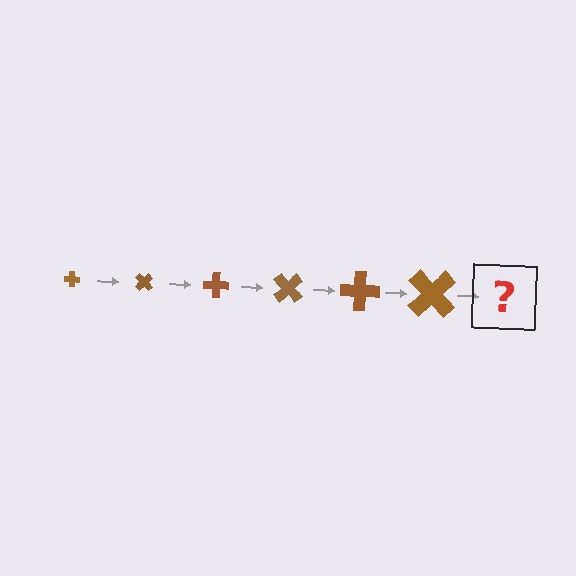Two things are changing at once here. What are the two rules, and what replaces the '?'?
The two rules are that the cross grows larger each step and it rotates 45 degrees each step. The '?' should be a cross, larger than the previous one and rotated 270 degrees from the start.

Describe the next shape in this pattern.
It should be a cross, larger than the previous one and rotated 270 degrees from the start.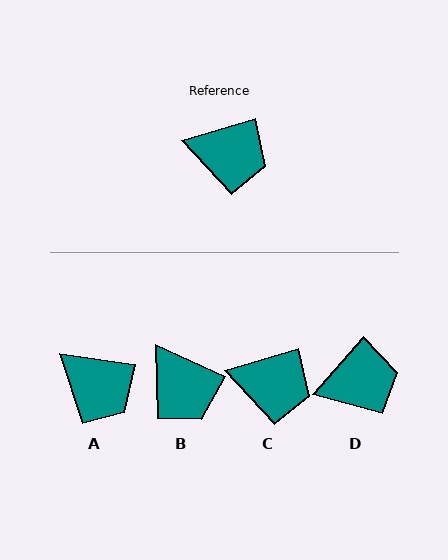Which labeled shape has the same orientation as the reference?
C.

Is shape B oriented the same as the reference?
No, it is off by about 41 degrees.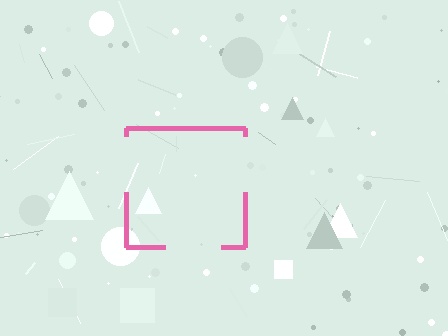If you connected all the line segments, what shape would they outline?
They would outline a square.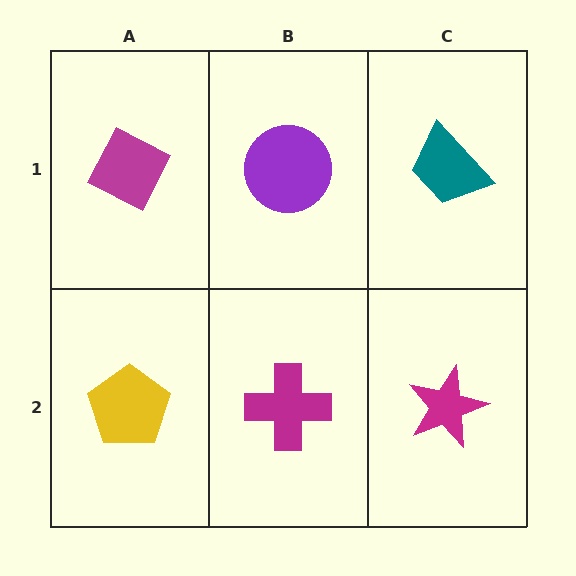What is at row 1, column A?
A magenta diamond.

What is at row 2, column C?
A magenta star.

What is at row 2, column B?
A magenta cross.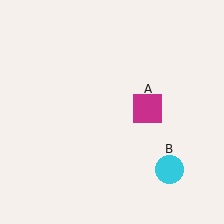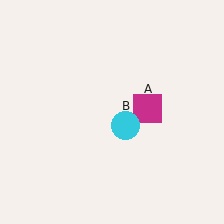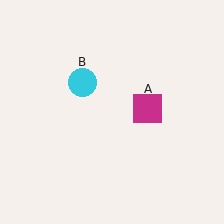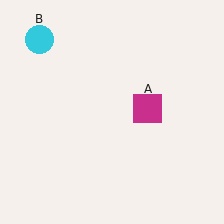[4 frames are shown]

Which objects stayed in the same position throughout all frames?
Magenta square (object A) remained stationary.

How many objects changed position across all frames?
1 object changed position: cyan circle (object B).